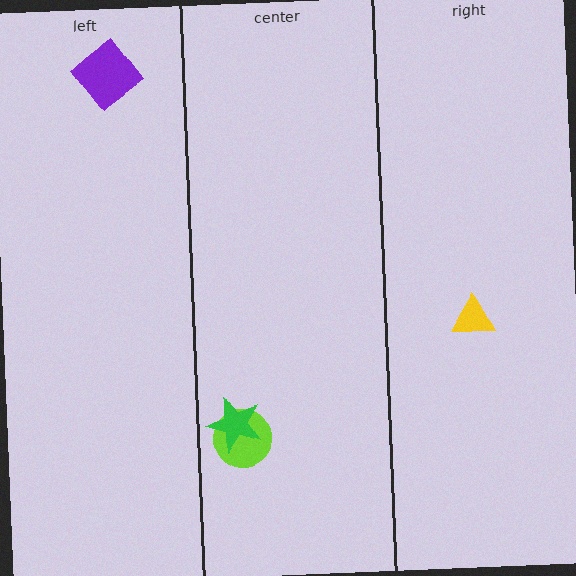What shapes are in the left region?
The purple diamond.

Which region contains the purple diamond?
The left region.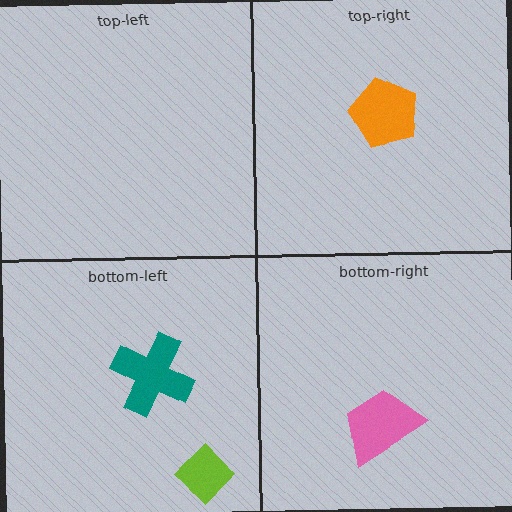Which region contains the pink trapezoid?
The bottom-right region.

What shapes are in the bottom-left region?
The lime diamond, the teal cross.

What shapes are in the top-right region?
The orange pentagon.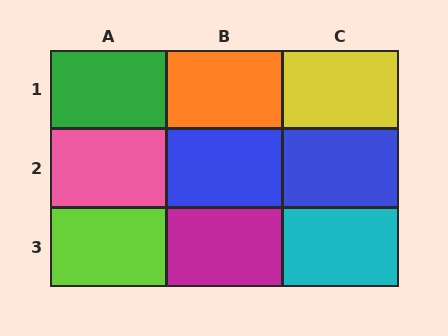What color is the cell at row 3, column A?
Lime.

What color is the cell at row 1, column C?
Yellow.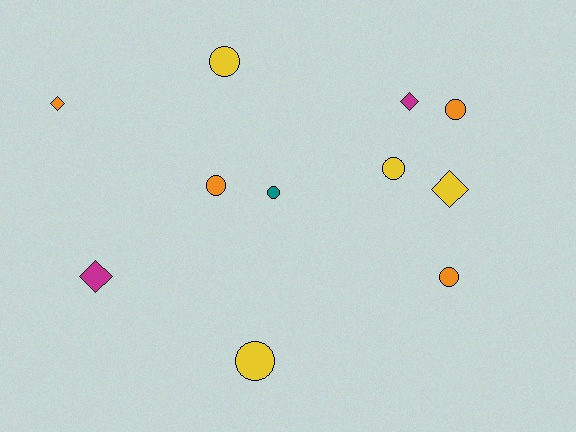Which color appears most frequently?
Orange, with 4 objects.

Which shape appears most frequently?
Circle, with 7 objects.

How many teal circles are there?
There is 1 teal circle.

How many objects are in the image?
There are 11 objects.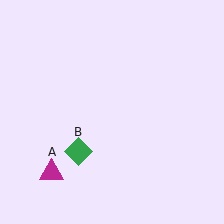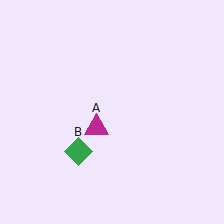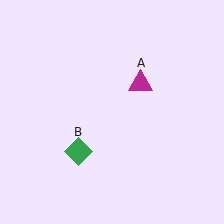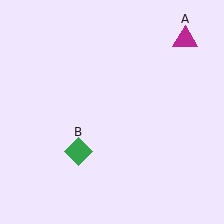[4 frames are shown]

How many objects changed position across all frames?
1 object changed position: magenta triangle (object A).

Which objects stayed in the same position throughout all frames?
Green diamond (object B) remained stationary.